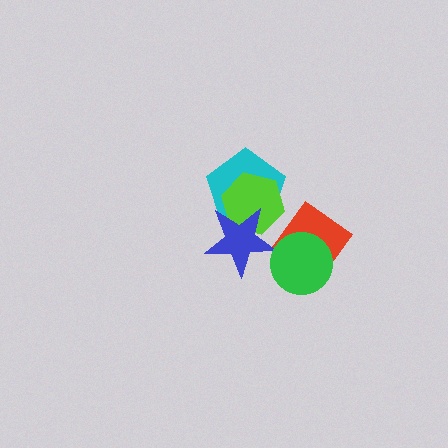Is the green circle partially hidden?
No, no other shape covers it.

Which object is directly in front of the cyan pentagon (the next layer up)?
The lime hexagon is directly in front of the cyan pentagon.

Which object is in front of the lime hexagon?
The blue star is in front of the lime hexagon.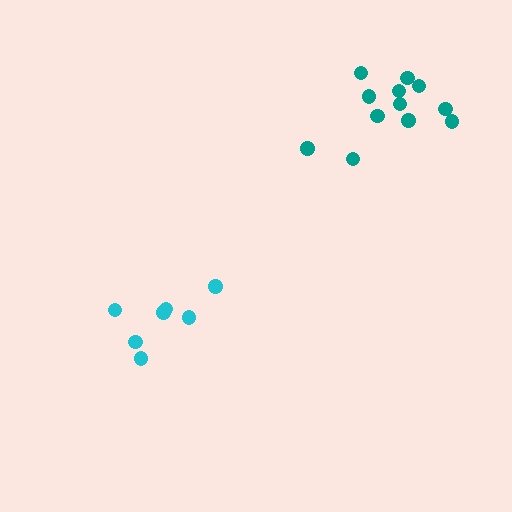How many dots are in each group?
Group 1: 12 dots, Group 2: 7 dots (19 total).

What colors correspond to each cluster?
The clusters are colored: teal, cyan.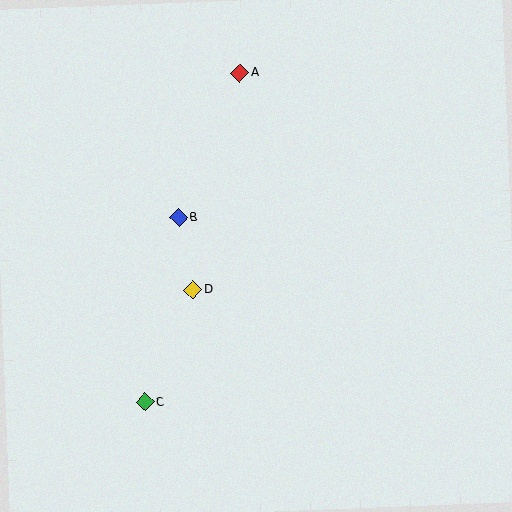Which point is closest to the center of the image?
Point D at (193, 290) is closest to the center.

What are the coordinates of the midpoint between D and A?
The midpoint between D and A is at (216, 181).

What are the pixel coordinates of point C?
Point C is at (145, 402).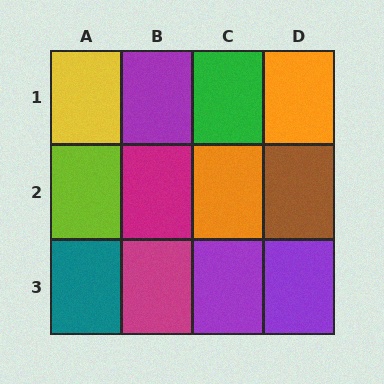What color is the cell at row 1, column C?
Green.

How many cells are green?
1 cell is green.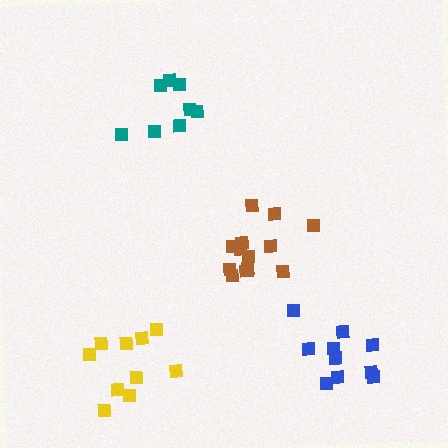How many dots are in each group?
Group 1: 10 dots, Group 2: 13 dots, Group 3: 8 dots, Group 4: 10 dots (41 total).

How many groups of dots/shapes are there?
There are 4 groups.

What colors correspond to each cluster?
The clusters are colored: blue, brown, teal, yellow.